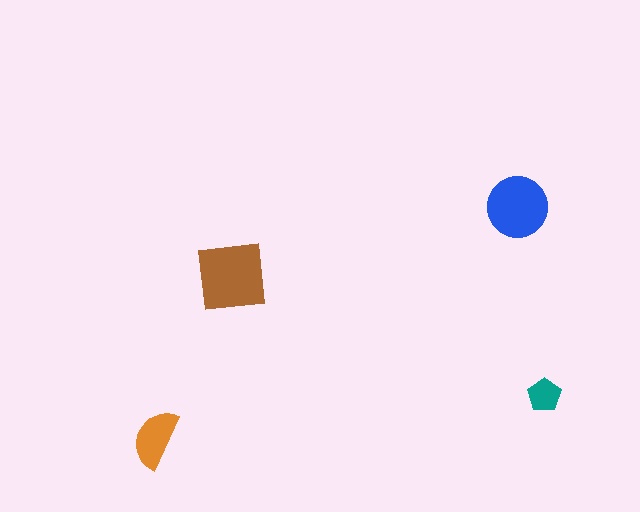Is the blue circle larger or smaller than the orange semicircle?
Larger.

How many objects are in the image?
There are 4 objects in the image.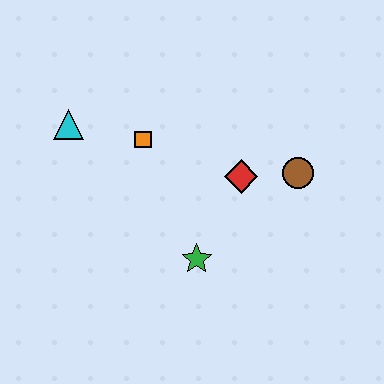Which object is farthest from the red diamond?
The cyan triangle is farthest from the red diamond.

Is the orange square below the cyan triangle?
Yes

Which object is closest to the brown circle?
The red diamond is closest to the brown circle.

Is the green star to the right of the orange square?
Yes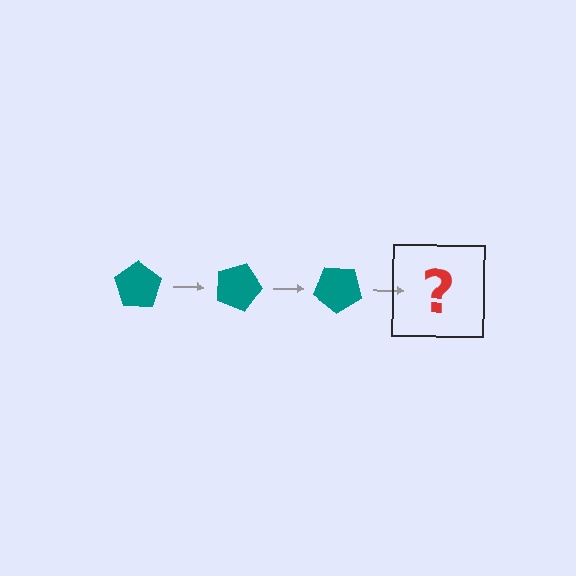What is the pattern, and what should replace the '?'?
The pattern is that the pentagon rotates 20 degrees each step. The '?' should be a teal pentagon rotated 60 degrees.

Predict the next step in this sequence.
The next step is a teal pentagon rotated 60 degrees.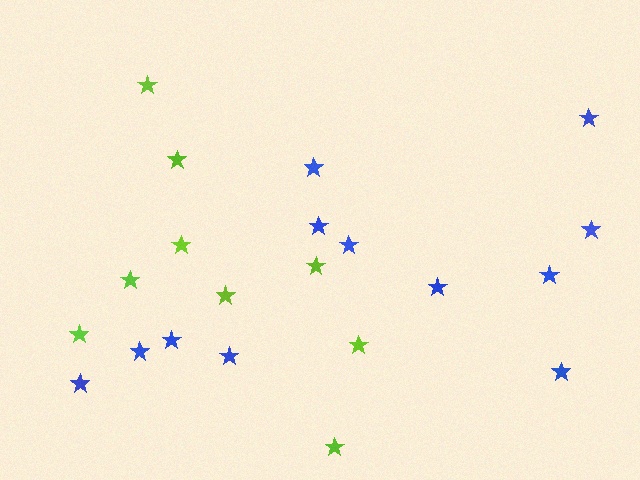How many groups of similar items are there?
There are 2 groups: one group of blue stars (12) and one group of lime stars (9).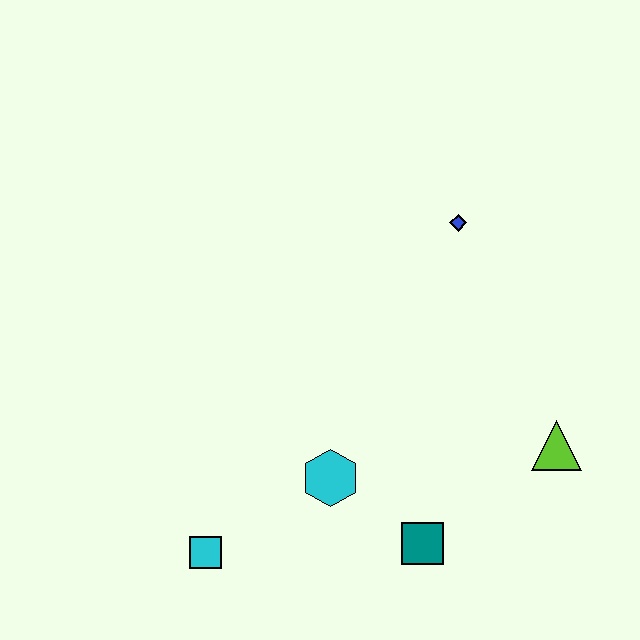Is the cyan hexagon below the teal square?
No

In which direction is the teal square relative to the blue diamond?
The teal square is below the blue diamond.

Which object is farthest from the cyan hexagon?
The blue diamond is farthest from the cyan hexagon.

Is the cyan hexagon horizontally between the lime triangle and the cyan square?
Yes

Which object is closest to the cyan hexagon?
The teal square is closest to the cyan hexagon.